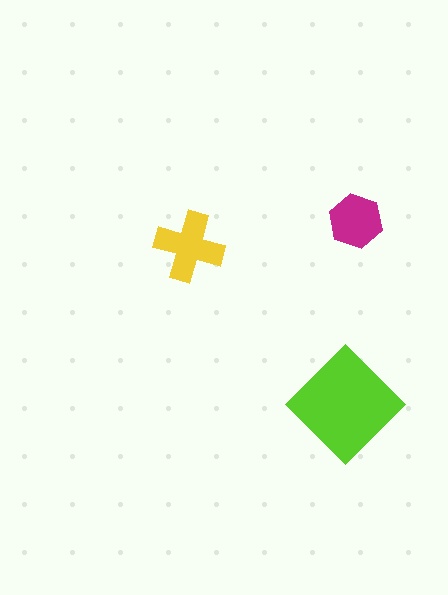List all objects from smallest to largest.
The magenta hexagon, the yellow cross, the lime diamond.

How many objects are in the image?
There are 3 objects in the image.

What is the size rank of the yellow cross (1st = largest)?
2nd.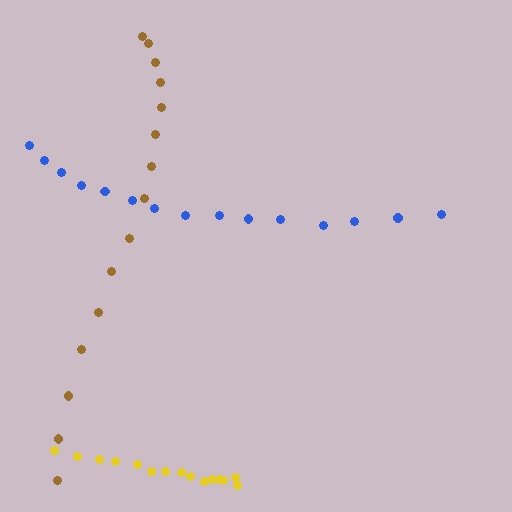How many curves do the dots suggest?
There are 3 distinct paths.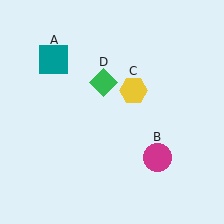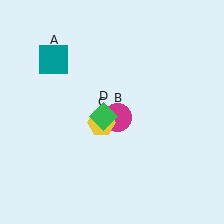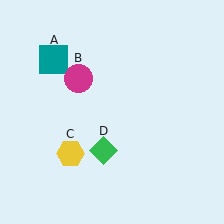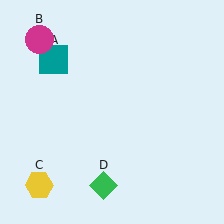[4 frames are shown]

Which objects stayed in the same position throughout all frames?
Teal square (object A) remained stationary.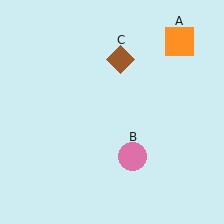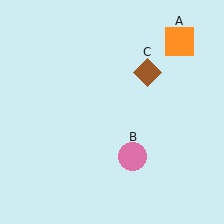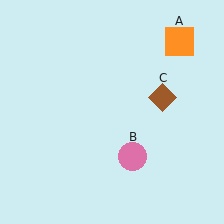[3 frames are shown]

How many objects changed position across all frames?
1 object changed position: brown diamond (object C).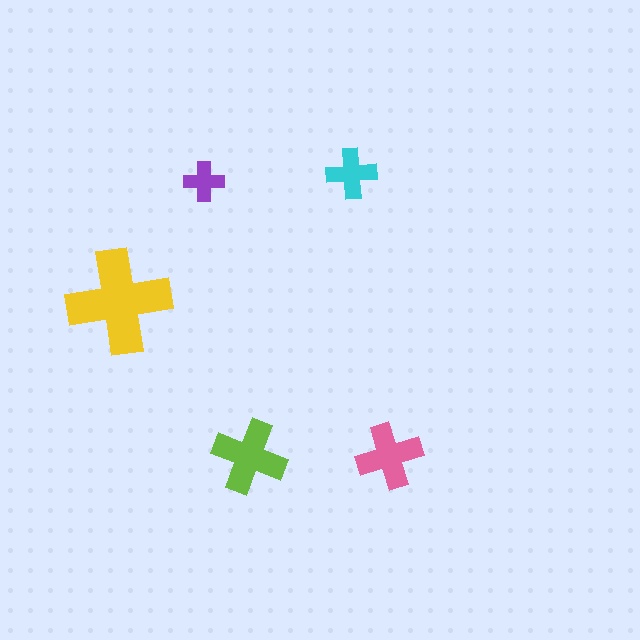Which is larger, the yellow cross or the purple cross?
The yellow one.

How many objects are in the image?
There are 5 objects in the image.